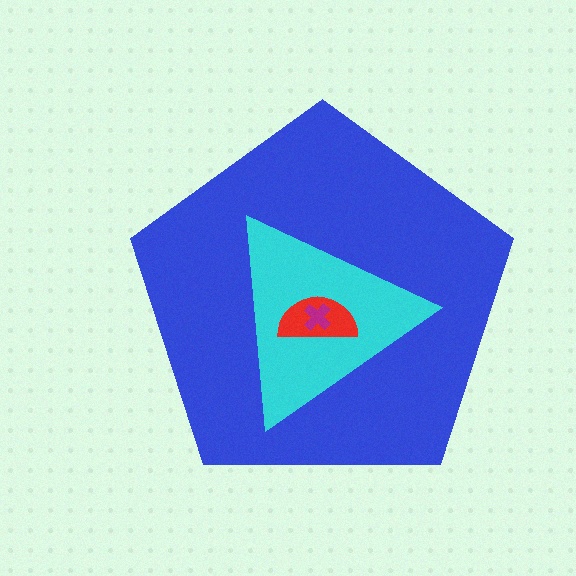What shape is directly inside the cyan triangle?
The red semicircle.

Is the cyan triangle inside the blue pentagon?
Yes.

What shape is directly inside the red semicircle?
The magenta cross.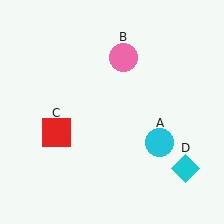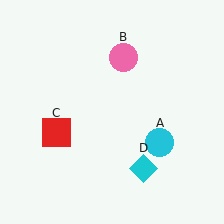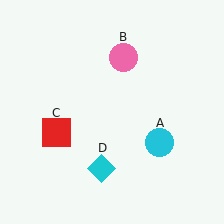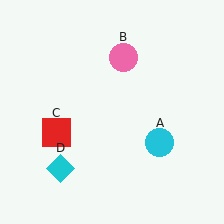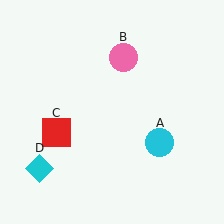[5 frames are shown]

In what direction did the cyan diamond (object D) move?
The cyan diamond (object D) moved left.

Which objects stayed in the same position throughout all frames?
Cyan circle (object A) and pink circle (object B) and red square (object C) remained stationary.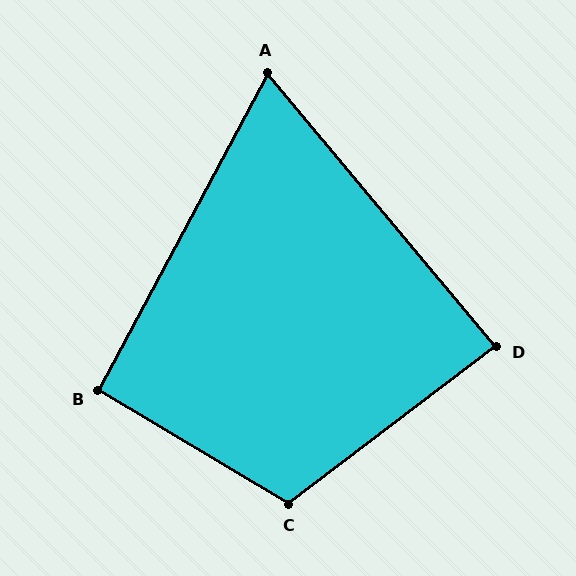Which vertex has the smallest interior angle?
A, at approximately 68 degrees.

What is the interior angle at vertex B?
Approximately 93 degrees (approximately right).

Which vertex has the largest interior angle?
C, at approximately 112 degrees.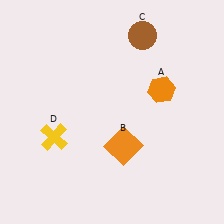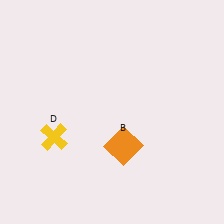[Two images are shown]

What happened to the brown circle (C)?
The brown circle (C) was removed in Image 2. It was in the top-right area of Image 1.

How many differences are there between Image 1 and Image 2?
There are 2 differences between the two images.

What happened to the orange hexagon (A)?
The orange hexagon (A) was removed in Image 2. It was in the top-right area of Image 1.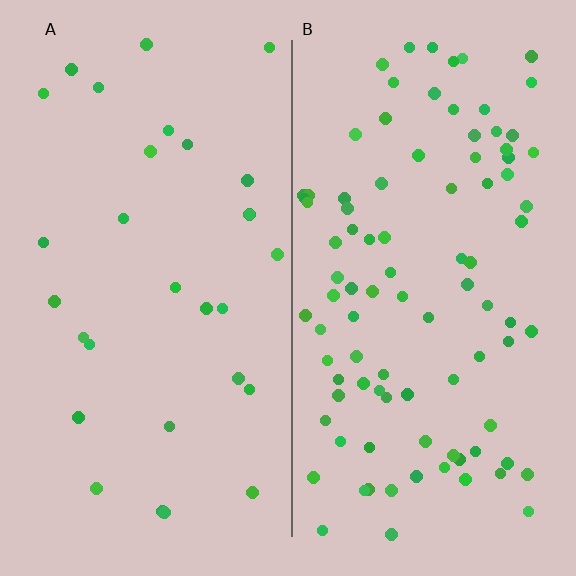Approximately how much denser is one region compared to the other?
Approximately 3.2× — region B over region A.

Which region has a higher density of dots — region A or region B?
B (the right).